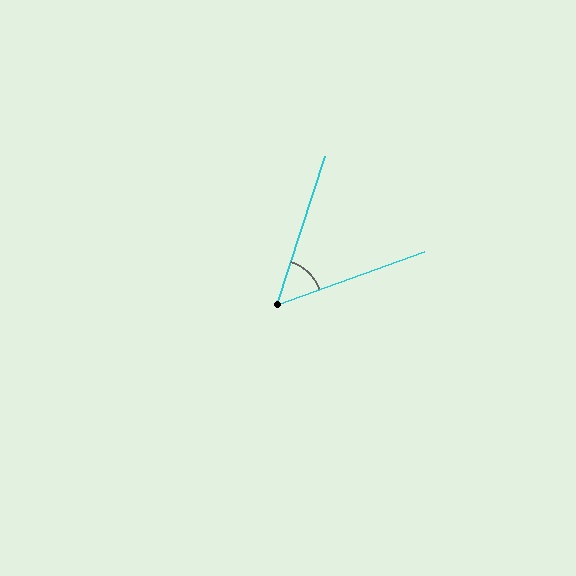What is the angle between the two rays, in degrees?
Approximately 52 degrees.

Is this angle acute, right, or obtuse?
It is acute.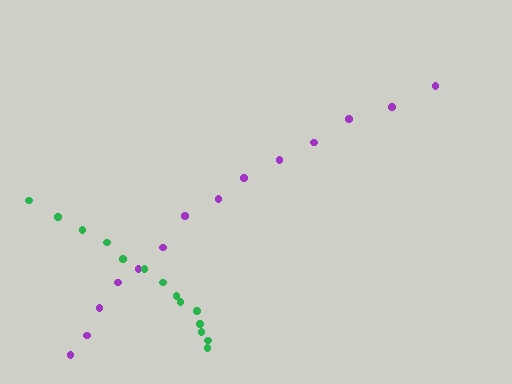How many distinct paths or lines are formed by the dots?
There are 2 distinct paths.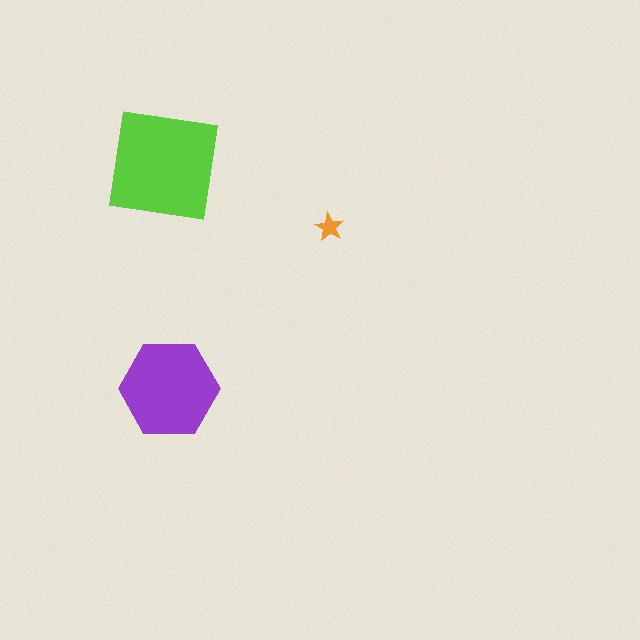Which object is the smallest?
The orange star.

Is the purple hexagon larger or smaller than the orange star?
Larger.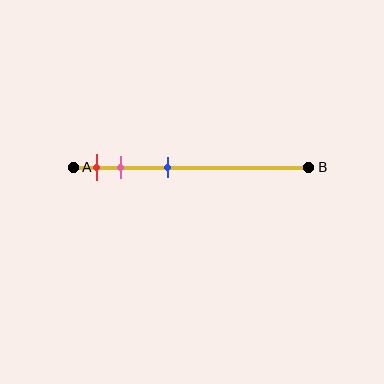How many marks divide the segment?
There are 3 marks dividing the segment.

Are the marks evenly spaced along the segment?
No, the marks are not evenly spaced.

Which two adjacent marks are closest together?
The red and pink marks are the closest adjacent pair.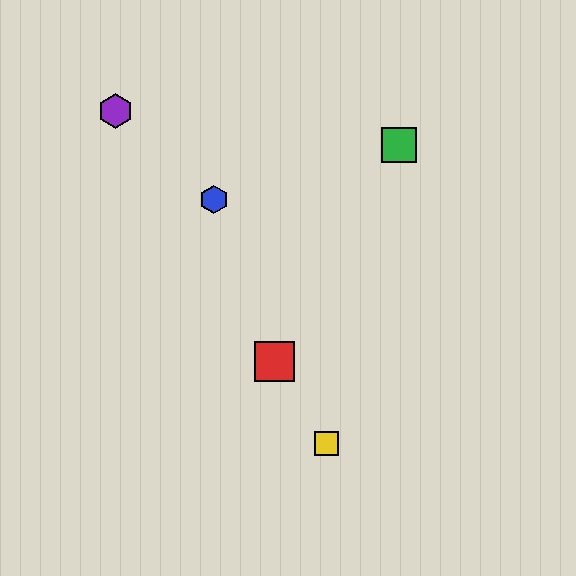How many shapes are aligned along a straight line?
3 shapes (the red square, the yellow square, the purple hexagon) are aligned along a straight line.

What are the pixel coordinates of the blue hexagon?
The blue hexagon is at (214, 200).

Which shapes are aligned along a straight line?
The red square, the yellow square, the purple hexagon are aligned along a straight line.